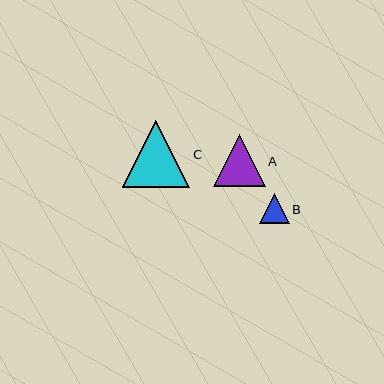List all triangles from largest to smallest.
From largest to smallest: C, A, B.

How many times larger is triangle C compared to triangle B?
Triangle C is approximately 2.2 times the size of triangle B.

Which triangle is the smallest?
Triangle B is the smallest with a size of approximately 30 pixels.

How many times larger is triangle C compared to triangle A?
Triangle C is approximately 1.3 times the size of triangle A.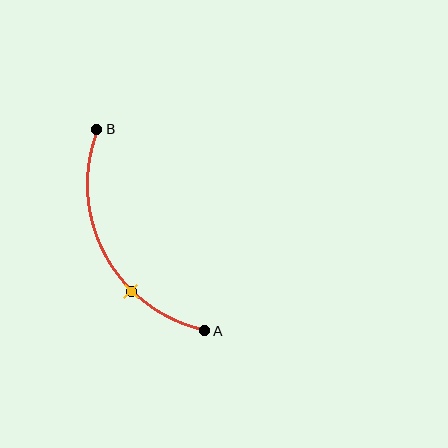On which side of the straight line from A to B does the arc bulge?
The arc bulges to the left of the straight line connecting A and B.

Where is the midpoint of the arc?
The arc midpoint is the point on the curve farthest from the straight line joining A and B. It sits to the left of that line.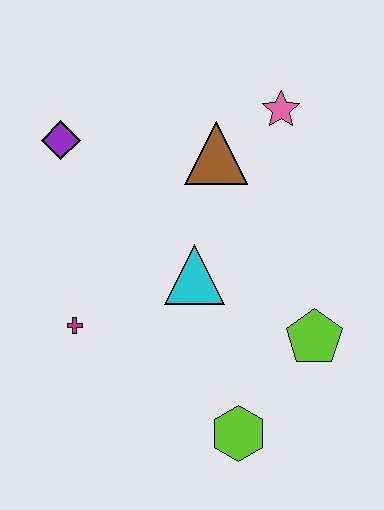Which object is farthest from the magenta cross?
The pink star is farthest from the magenta cross.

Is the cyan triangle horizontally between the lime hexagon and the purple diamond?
Yes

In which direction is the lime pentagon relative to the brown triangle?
The lime pentagon is below the brown triangle.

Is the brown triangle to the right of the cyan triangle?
Yes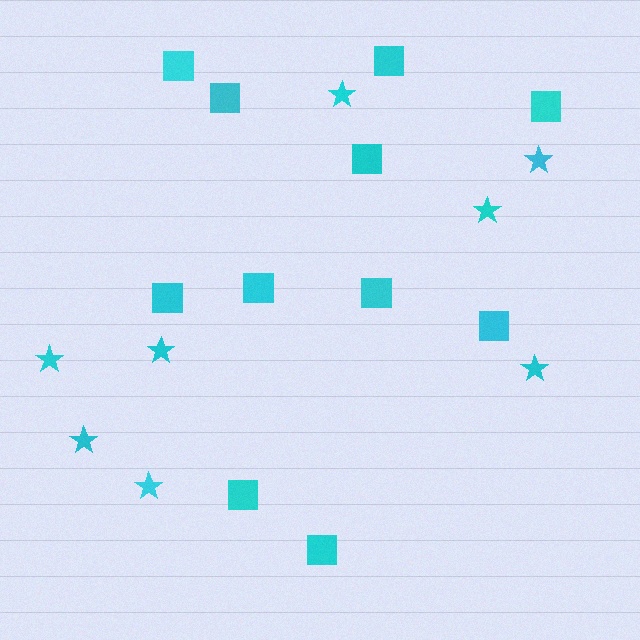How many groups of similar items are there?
There are 2 groups: one group of stars (8) and one group of squares (11).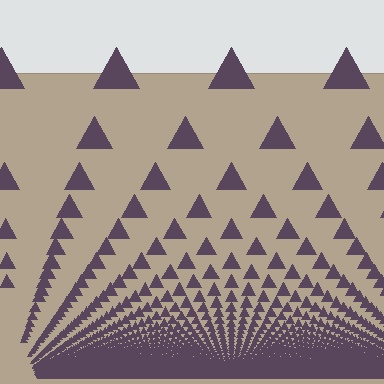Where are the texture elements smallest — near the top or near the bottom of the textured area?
Near the bottom.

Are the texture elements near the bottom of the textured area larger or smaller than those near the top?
Smaller. The gradient is inverted — elements near the bottom are smaller and denser.